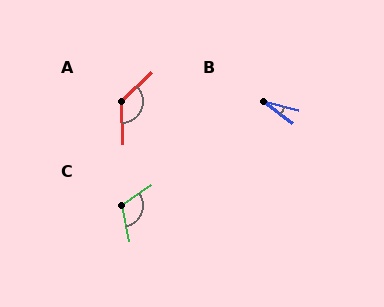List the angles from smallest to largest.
B (23°), C (112°), A (133°).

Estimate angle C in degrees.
Approximately 112 degrees.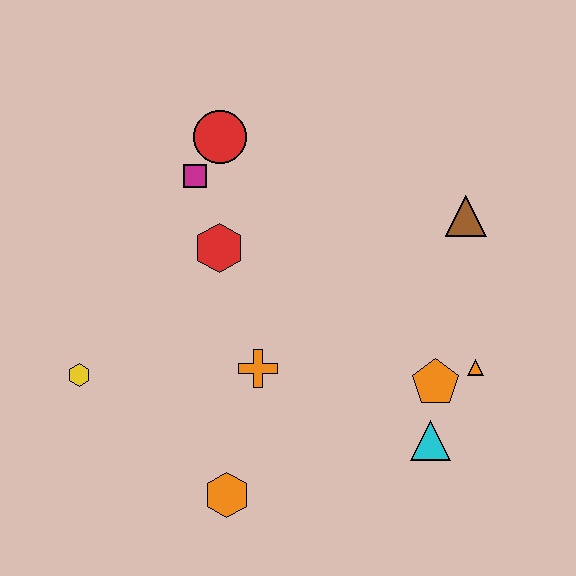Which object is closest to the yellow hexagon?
The orange cross is closest to the yellow hexagon.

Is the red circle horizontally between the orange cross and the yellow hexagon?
Yes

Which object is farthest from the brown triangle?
The yellow hexagon is farthest from the brown triangle.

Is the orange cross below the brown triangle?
Yes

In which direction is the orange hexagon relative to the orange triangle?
The orange hexagon is to the left of the orange triangle.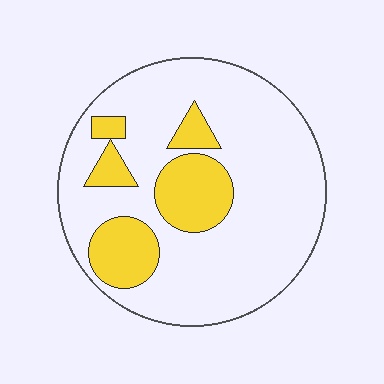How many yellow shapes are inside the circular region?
5.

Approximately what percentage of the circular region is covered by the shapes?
Approximately 20%.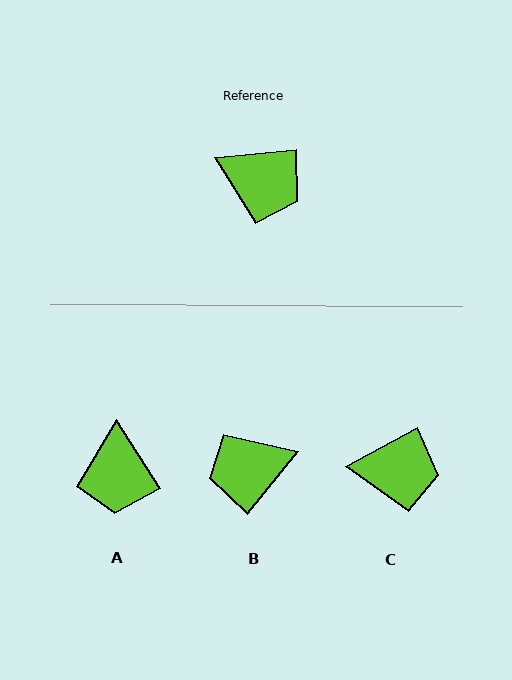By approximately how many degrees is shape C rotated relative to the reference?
Approximately 22 degrees counter-clockwise.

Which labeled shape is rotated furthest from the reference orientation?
B, about 135 degrees away.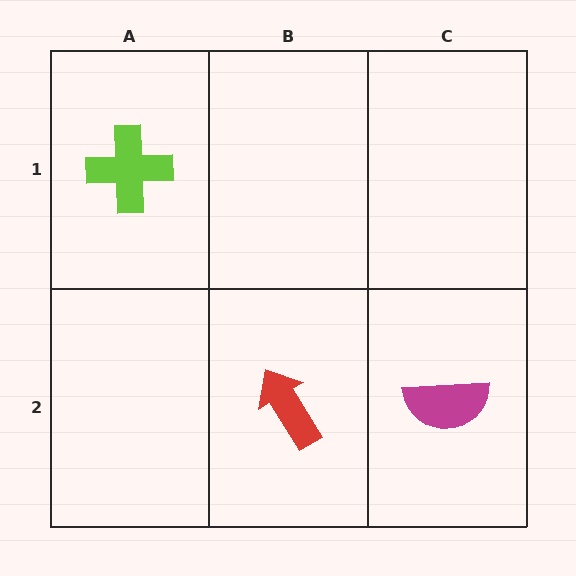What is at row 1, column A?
A lime cross.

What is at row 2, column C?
A magenta semicircle.